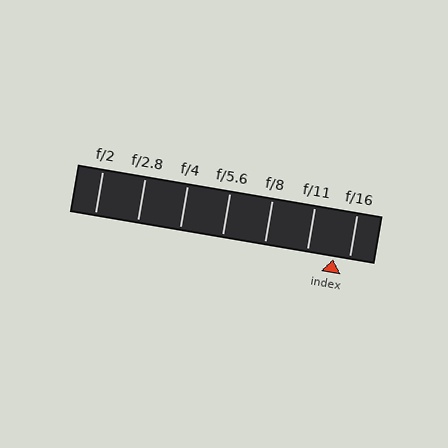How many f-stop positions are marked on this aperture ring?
There are 7 f-stop positions marked.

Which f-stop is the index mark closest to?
The index mark is closest to f/16.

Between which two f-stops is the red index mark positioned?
The index mark is between f/11 and f/16.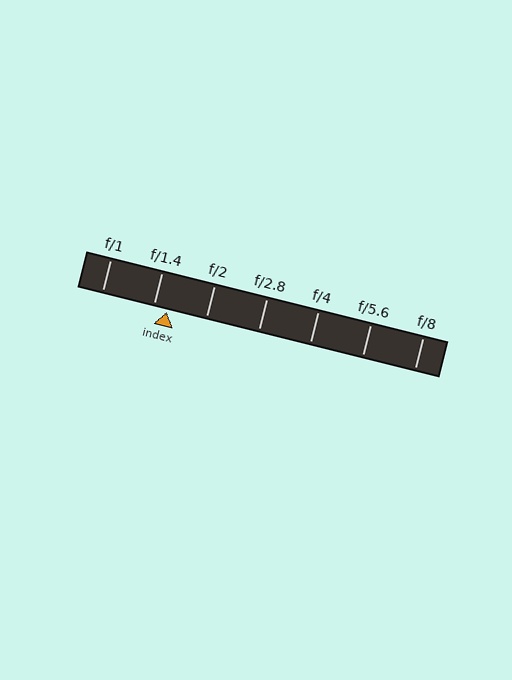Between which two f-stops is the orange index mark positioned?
The index mark is between f/1.4 and f/2.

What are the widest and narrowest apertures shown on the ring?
The widest aperture shown is f/1 and the narrowest is f/8.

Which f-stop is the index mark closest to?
The index mark is closest to f/1.4.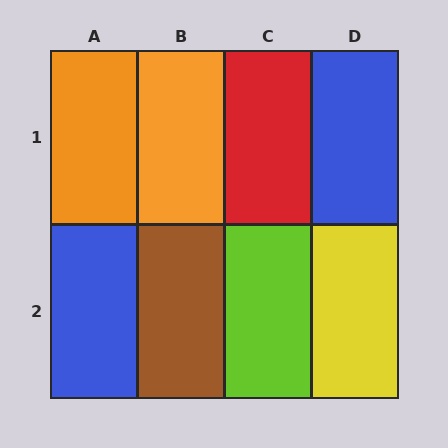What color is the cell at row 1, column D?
Blue.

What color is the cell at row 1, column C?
Red.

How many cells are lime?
1 cell is lime.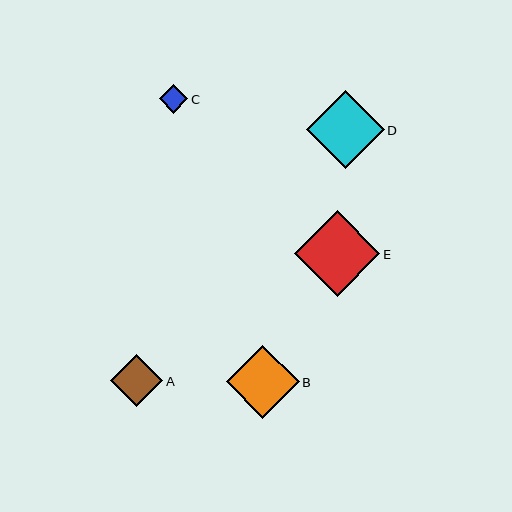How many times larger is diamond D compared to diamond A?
Diamond D is approximately 1.5 times the size of diamond A.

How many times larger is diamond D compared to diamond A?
Diamond D is approximately 1.5 times the size of diamond A.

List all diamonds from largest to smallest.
From largest to smallest: E, D, B, A, C.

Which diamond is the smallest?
Diamond C is the smallest with a size of approximately 29 pixels.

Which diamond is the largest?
Diamond E is the largest with a size of approximately 85 pixels.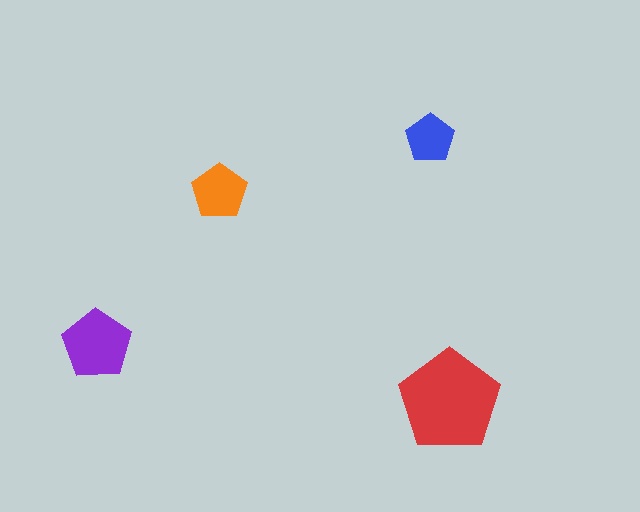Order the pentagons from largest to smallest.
the red one, the purple one, the orange one, the blue one.